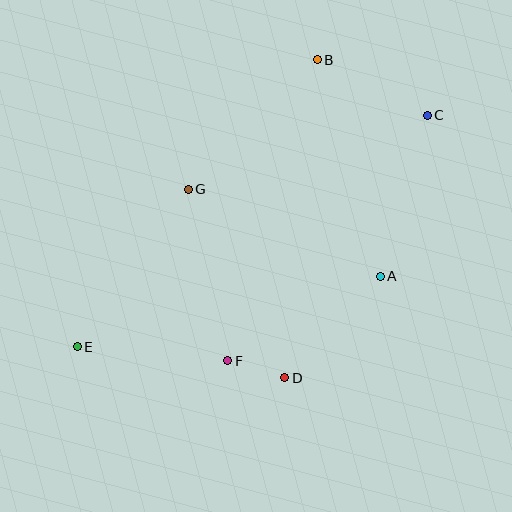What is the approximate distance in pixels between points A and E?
The distance between A and E is approximately 311 pixels.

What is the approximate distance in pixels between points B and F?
The distance between B and F is approximately 314 pixels.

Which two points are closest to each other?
Points D and F are closest to each other.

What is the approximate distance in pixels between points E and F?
The distance between E and F is approximately 152 pixels.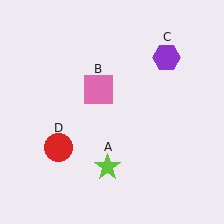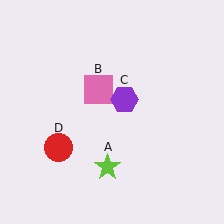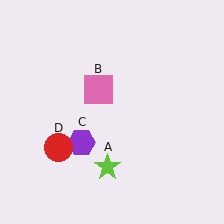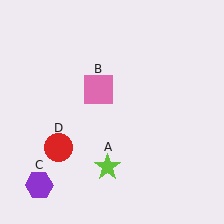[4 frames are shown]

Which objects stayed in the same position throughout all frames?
Lime star (object A) and pink square (object B) and red circle (object D) remained stationary.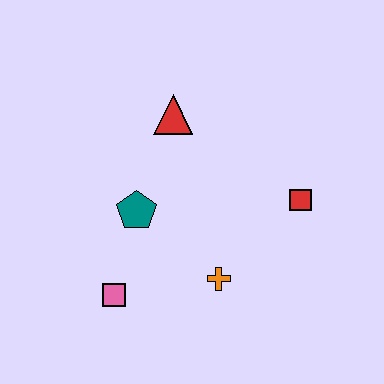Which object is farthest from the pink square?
The red square is farthest from the pink square.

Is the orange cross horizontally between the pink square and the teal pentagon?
No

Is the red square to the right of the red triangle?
Yes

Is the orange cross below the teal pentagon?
Yes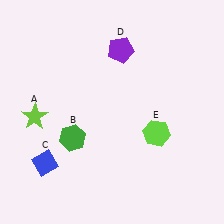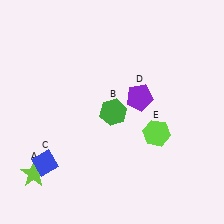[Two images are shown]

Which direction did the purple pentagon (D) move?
The purple pentagon (D) moved down.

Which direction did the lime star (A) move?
The lime star (A) moved down.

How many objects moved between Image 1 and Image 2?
3 objects moved between the two images.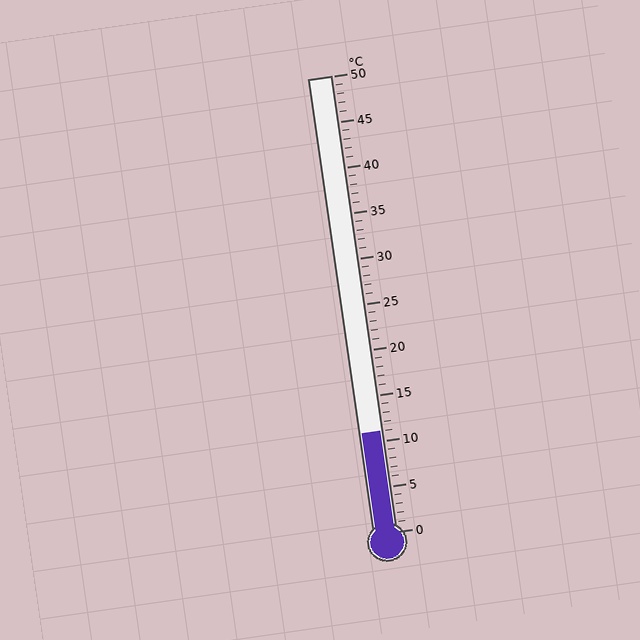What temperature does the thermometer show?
The thermometer shows approximately 11°C.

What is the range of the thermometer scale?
The thermometer scale ranges from 0°C to 50°C.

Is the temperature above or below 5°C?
The temperature is above 5°C.